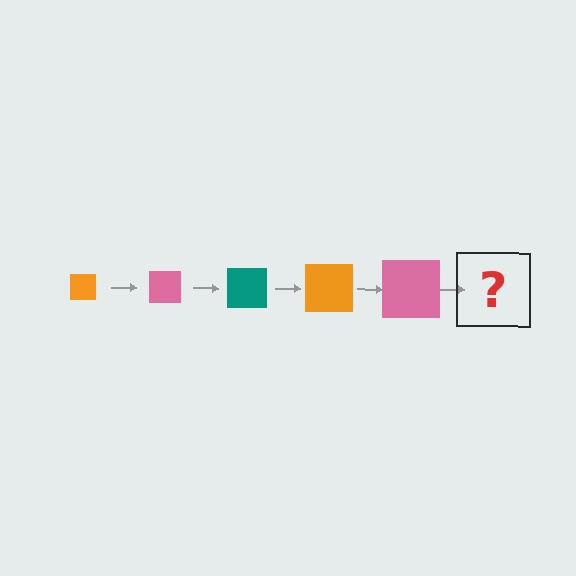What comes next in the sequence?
The next element should be a teal square, larger than the previous one.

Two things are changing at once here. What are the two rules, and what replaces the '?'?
The two rules are that the square grows larger each step and the color cycles through orange, pink, and teal. The '?' should be a teal square, larger than the previous one.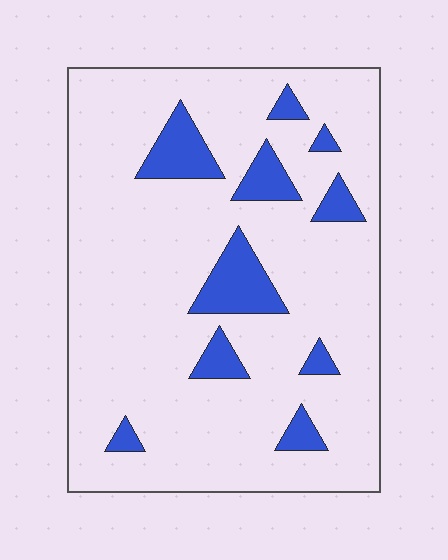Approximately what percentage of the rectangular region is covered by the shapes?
Approximately 15%.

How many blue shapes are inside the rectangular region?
10.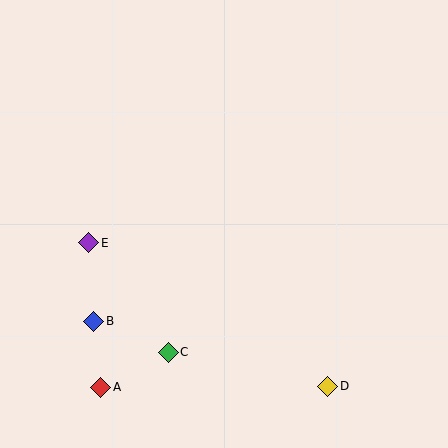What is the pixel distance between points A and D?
The distance between A and D is 227 pixels.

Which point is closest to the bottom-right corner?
Point D is closest to the bottom-right corner.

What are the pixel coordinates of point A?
Point A is at (101, 387).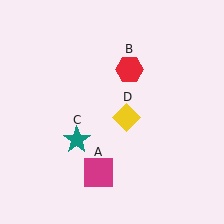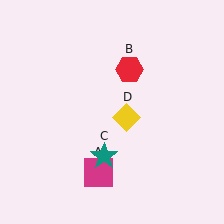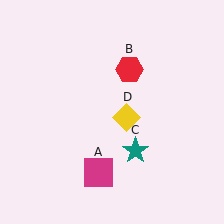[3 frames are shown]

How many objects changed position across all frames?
1 object changed position: teal star (object C).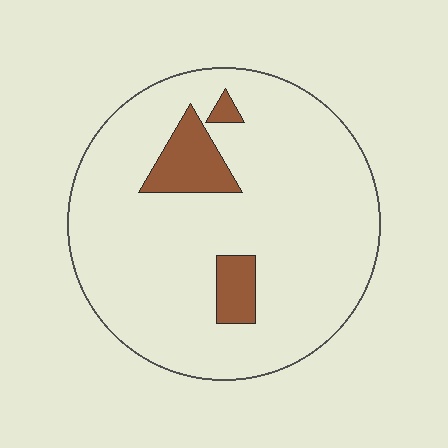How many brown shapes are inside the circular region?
3.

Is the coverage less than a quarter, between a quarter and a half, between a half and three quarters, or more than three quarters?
Less than a quarter.